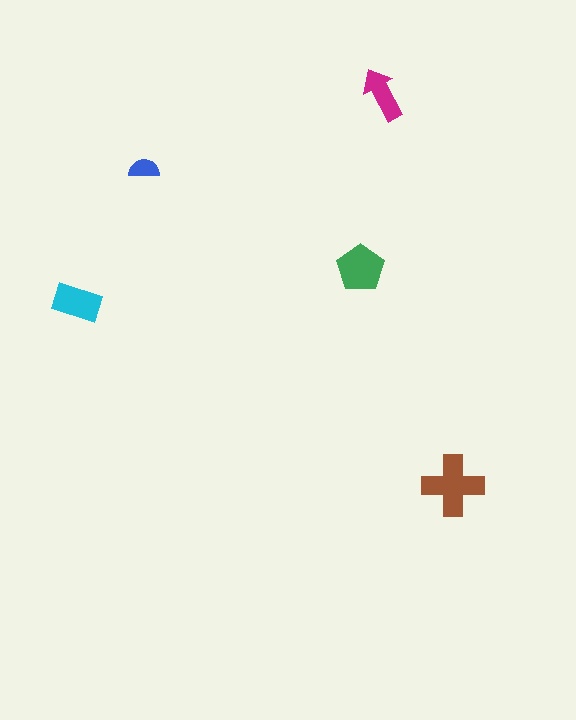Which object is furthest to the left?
The cyan rectangle is leftmost.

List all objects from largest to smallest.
The brown cross, the green pentagon, the cyan rectangle, the magenta arrow, the blue semicircle.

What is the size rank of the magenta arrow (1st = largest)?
4th.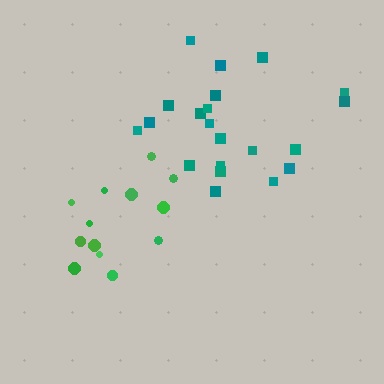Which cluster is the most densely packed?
Green.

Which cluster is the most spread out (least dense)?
Teal.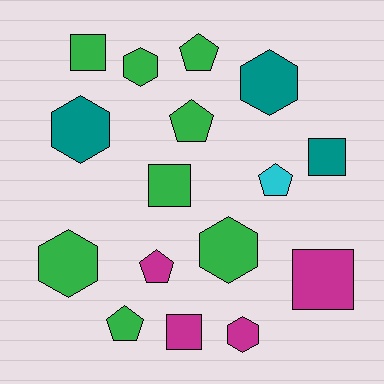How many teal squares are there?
There is 1 teal square.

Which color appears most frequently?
Green, with 8 objects.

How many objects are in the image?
There are 16 objects.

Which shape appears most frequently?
Hexagon, with 6 objects.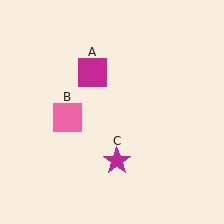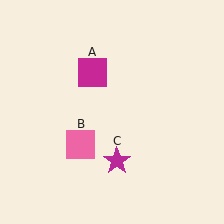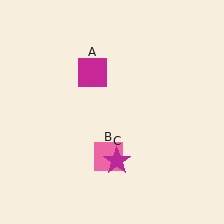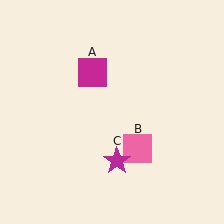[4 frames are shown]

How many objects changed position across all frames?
1 object changed position: pink square (object B).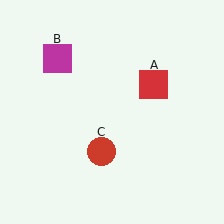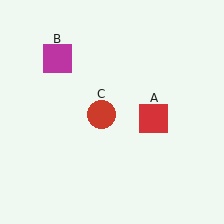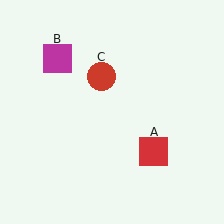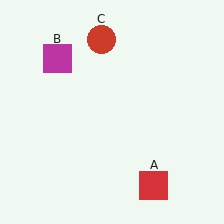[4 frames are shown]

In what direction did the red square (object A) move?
The red square (object A) moved down.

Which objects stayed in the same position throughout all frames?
Magenta square (object B) remained stationary.